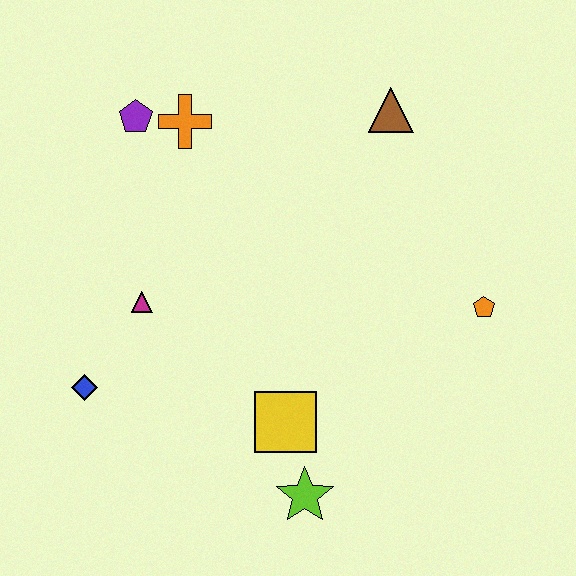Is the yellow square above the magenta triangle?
No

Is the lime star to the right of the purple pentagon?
Yes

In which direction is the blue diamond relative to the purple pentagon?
The blue diamond is below the purple pentagon.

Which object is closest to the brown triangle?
The orange cross is closest to the brown triangle.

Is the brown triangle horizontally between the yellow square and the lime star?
No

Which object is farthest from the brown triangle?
The blue diamond is farthest from the brown triangle.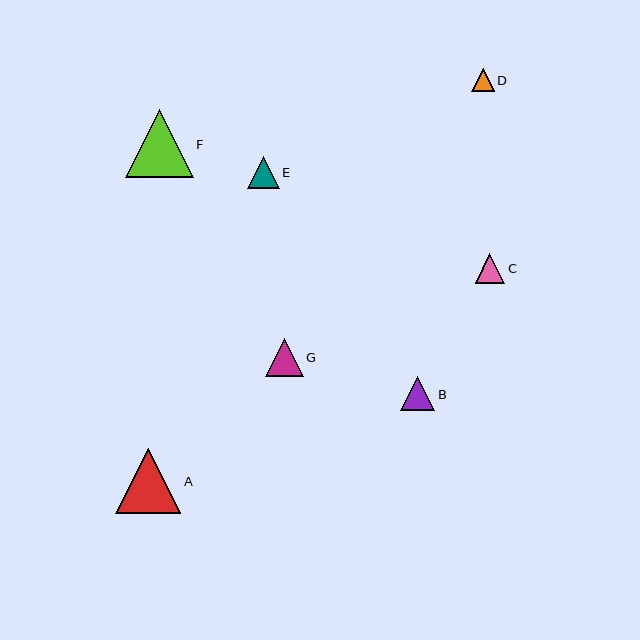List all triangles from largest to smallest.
From largest to smallest: F, A, G, B, E, C, D.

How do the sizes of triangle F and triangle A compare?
Triangle F and triangle A are approximately the same size.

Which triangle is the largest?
Triangle F is the largest with a size of approximately 68 pixels.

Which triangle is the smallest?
Triangle D is the smallest with a size of approximately 23 pixels.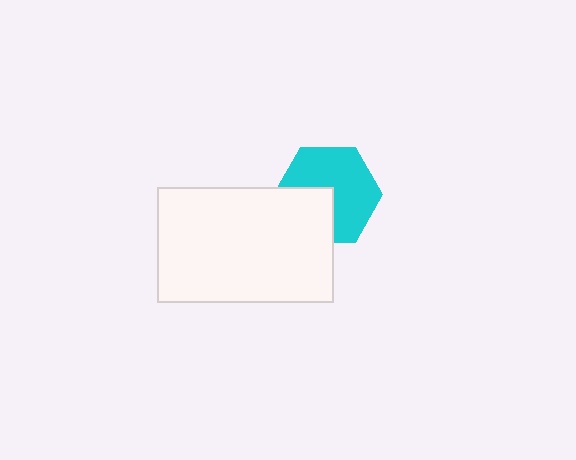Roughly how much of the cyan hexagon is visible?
Most of it is visible (roughly 66%).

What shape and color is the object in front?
The object in front is a white rectangle.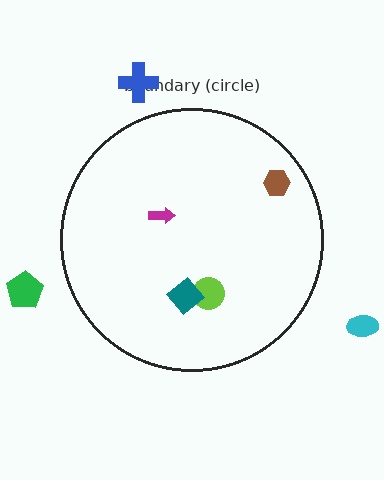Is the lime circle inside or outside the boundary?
Inside.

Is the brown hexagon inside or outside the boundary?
Inside.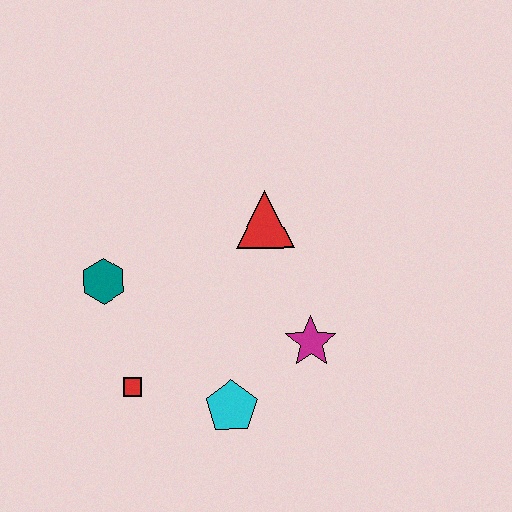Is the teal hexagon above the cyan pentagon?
Yes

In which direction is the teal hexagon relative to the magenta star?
The teal hexagon is to the left of the magenta star.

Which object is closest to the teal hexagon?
The red square is closest to the teal hexagon.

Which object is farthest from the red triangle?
The red square is farthest from the red triangle.